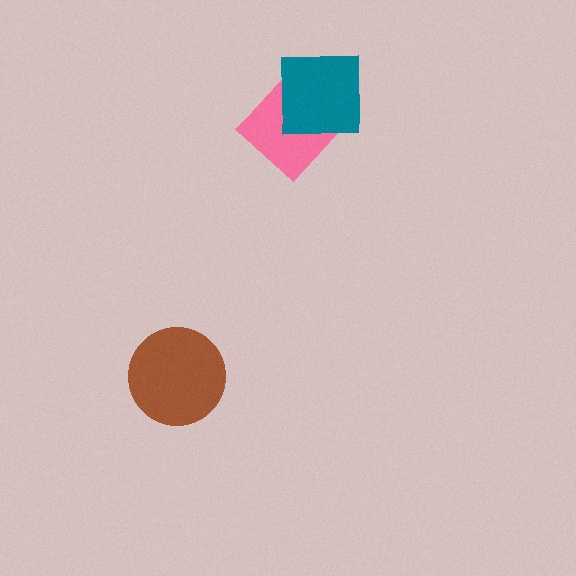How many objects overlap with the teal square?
1 object overlaps with the teal square.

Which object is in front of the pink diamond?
The teal square is in front of the pink diamond.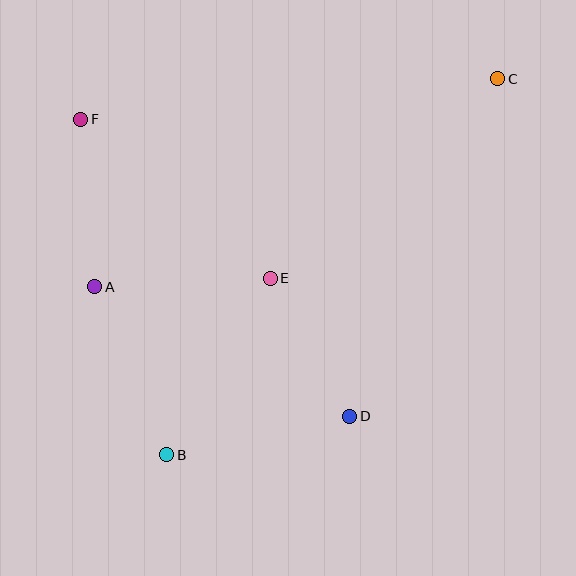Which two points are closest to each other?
Points D and E are closest to each other.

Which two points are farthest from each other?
Points B and C are farthest from each other.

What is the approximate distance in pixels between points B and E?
The distance between B and E is approximately 205 pixels.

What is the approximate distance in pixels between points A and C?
The distance between A and C is approximately 454 pixels.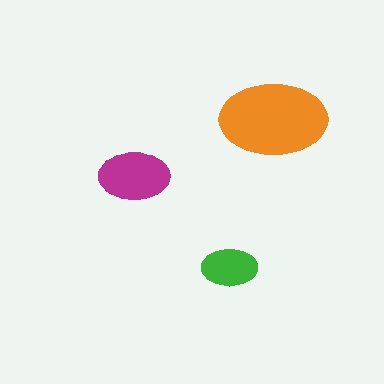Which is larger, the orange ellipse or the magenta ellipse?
The orange one.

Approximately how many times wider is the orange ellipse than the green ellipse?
About 2 times wider.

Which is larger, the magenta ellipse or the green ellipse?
The magenta one.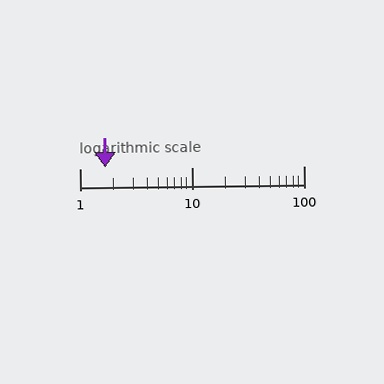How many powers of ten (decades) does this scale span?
The scale spans 2 decades, from 1 to 100.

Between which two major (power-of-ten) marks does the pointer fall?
The pointer is between 1 and 10.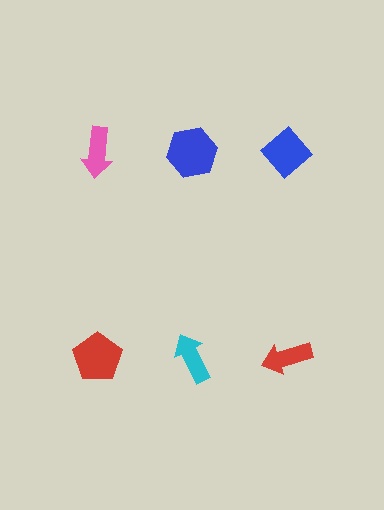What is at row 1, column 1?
A pink arrow.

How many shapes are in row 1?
3 shapes.